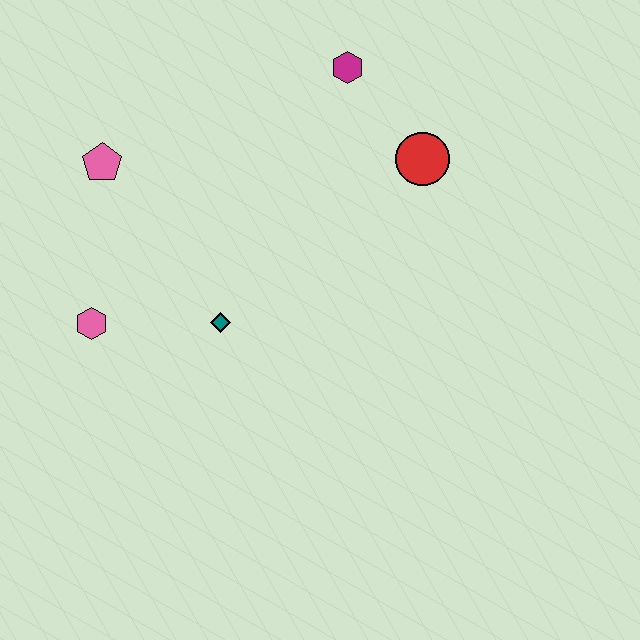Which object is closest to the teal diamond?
The pink hexagon is closest to the teal diamond.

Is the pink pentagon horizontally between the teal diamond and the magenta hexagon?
No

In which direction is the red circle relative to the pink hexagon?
The red circle is to the right of the pink hexagon.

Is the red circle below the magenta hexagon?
Yes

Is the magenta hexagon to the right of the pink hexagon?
Yes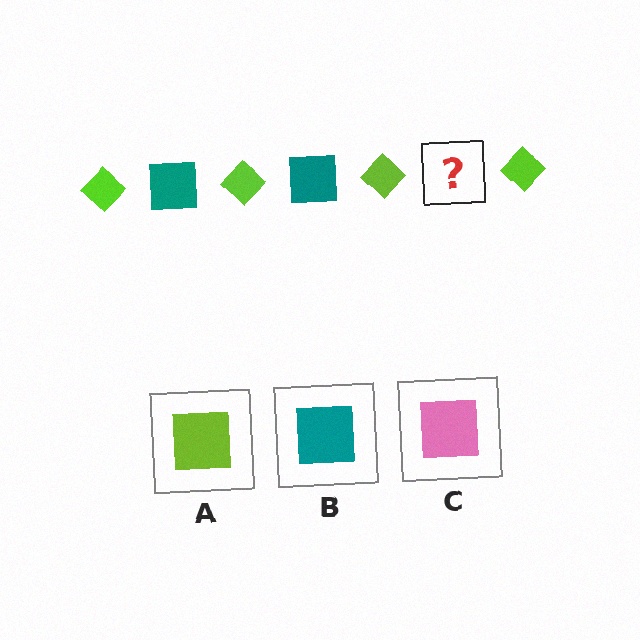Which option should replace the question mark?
Option B.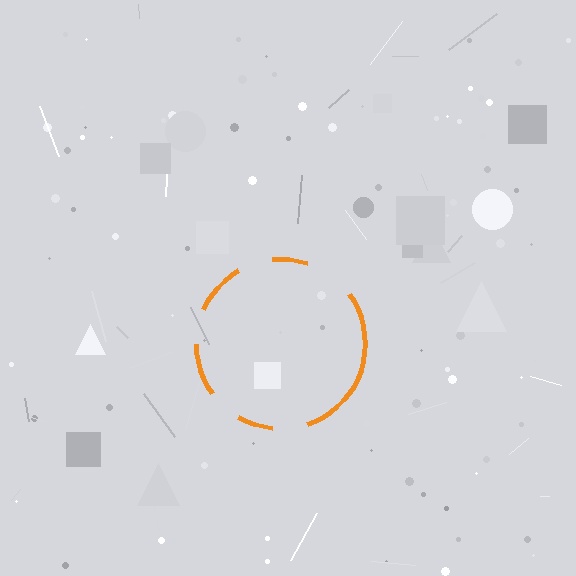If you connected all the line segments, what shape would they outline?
They would outline a circle.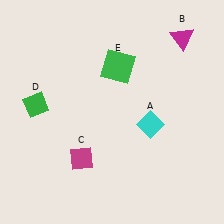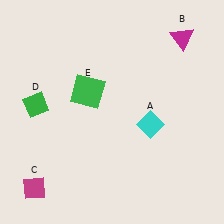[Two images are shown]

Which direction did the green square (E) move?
The green square (E) moved left.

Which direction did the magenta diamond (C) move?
The magenta diamond (C) moved left.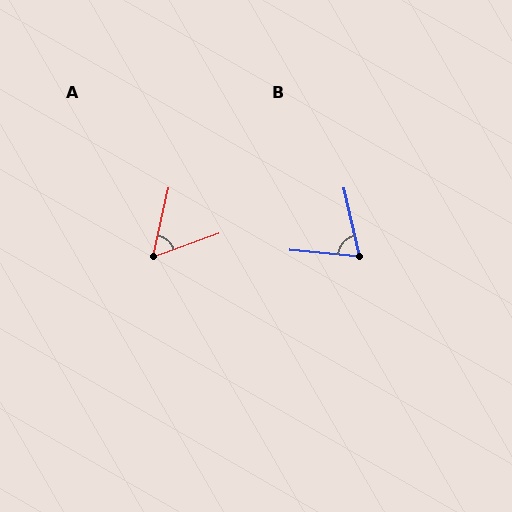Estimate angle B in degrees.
Approximately 72 degrees.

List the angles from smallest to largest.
A (58°), B (72°).